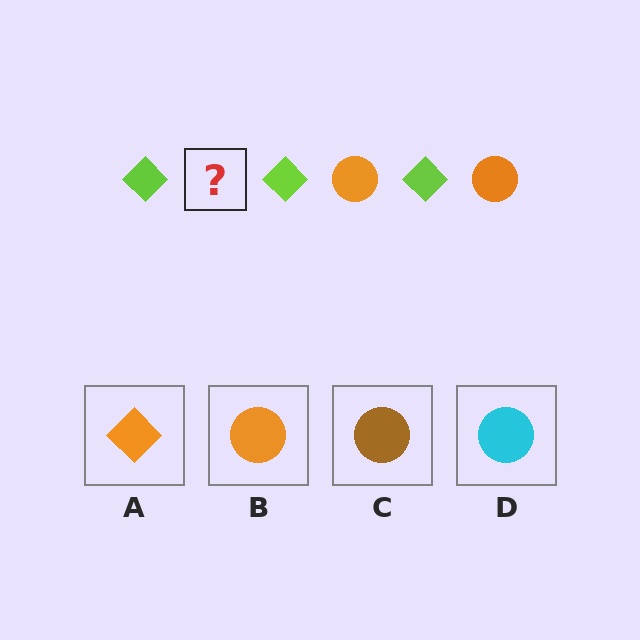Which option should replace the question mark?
Option B.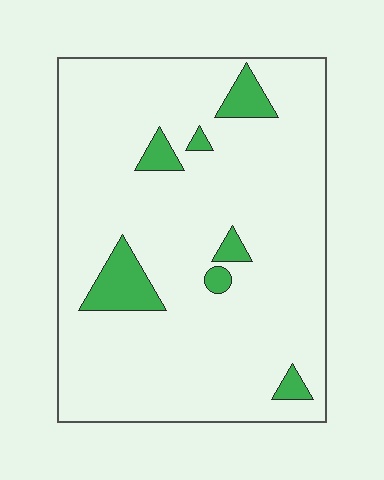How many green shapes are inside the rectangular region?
7.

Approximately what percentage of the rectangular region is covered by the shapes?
Approximately 10%.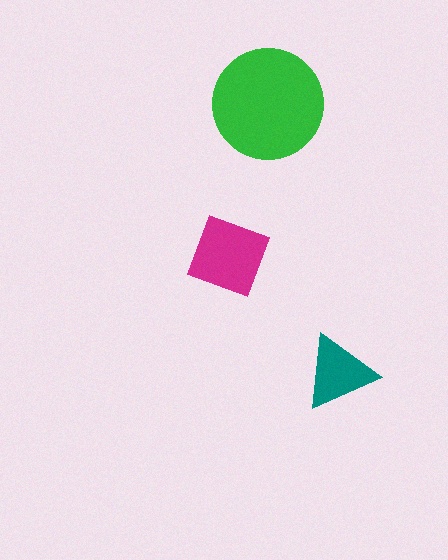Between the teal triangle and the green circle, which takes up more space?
The green circle.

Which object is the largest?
The green circle.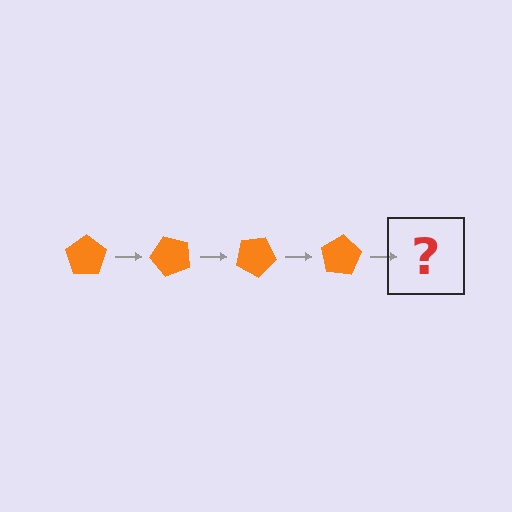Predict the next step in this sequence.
The next step is an orange pentagon rotated 200 degrees.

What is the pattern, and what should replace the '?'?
The pattern is that the pentagon rotates 50 degrees each step. The '?' should be an orange pentagon rotated 200 degrees.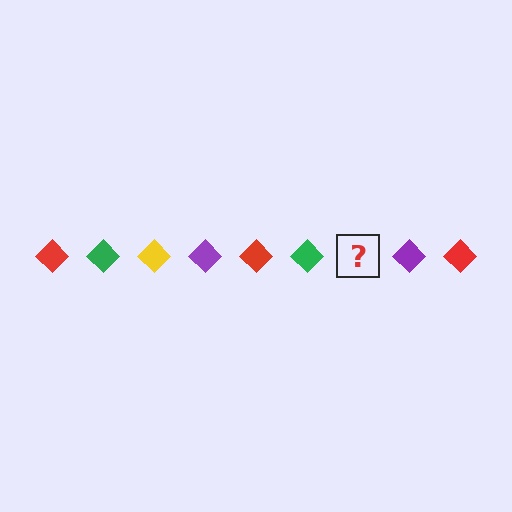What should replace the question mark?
The question mark should be replaced with a yellow diamond.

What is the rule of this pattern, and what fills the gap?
The rule is that the pattern cycles through red, green, yellow, purple diamonds. The gap should be filled with a yellow diamond.